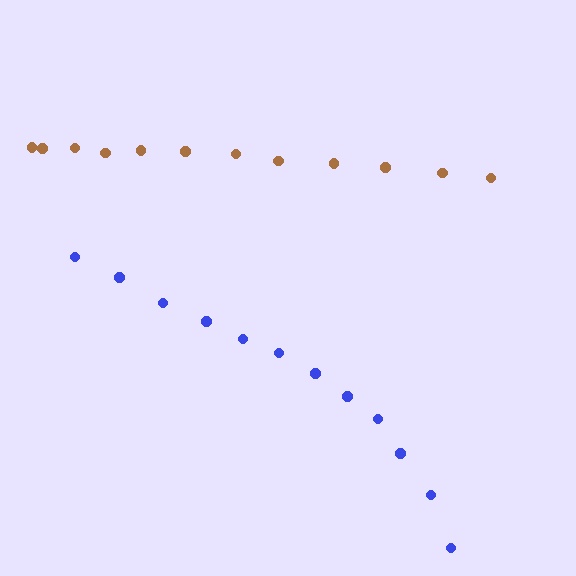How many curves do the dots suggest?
There are 2 distinct paths.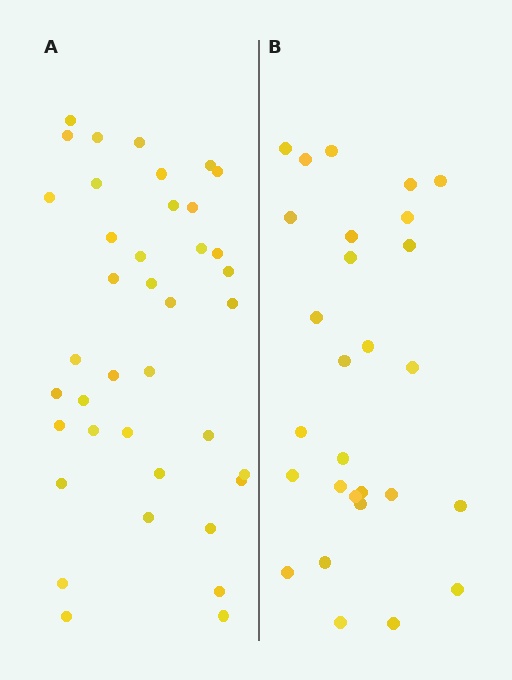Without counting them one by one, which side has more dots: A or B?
Region A (the left region) has more dots.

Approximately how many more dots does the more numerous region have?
Region A has roughly 12 or so more dots than region B.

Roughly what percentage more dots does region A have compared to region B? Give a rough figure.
About 40% more.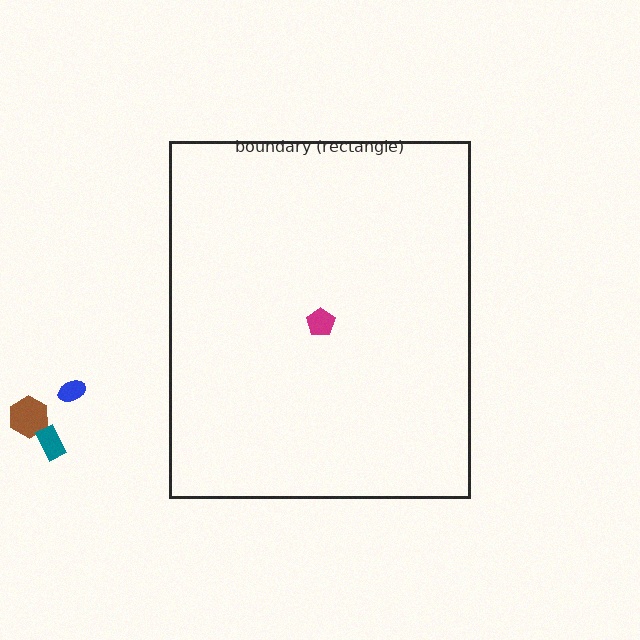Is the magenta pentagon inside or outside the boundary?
Inside.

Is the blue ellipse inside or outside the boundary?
Outside.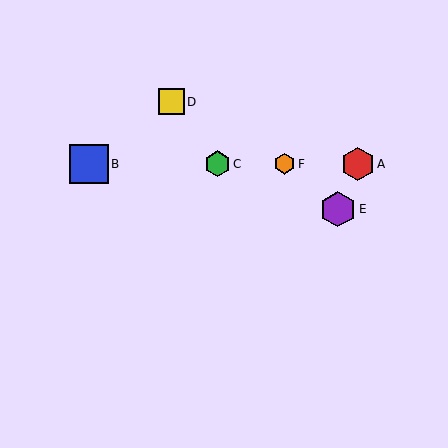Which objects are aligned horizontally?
Objects A, B, C, F are aligned horizontally.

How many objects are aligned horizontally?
4 objects (A, B, C, F) are aligned horizontally.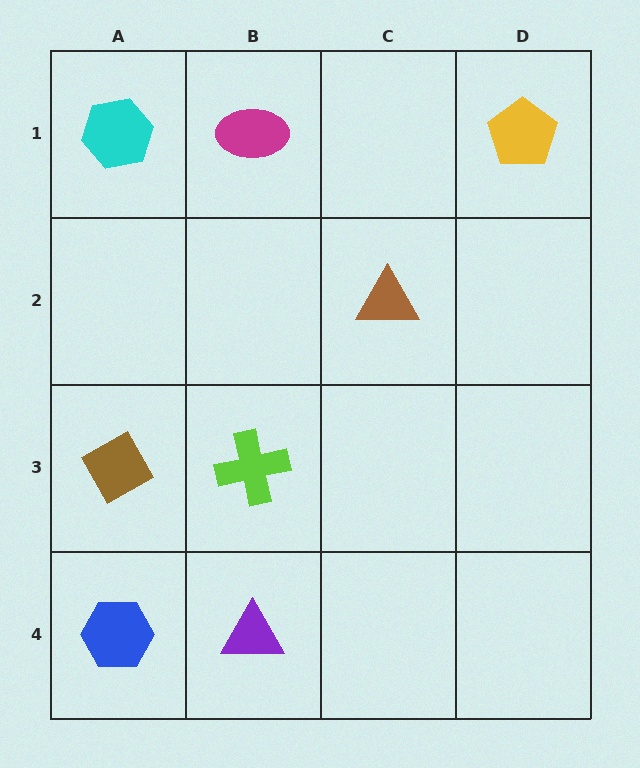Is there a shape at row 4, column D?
No, that cell is empty.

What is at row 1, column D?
A yellow pentagon.